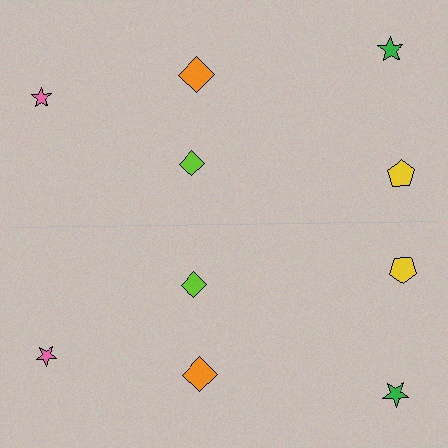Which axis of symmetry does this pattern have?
The pattern has a horizontal axis of symmetry running through the center of the image.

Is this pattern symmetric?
Yes, this pattern has bilateral (reflection) symmetry.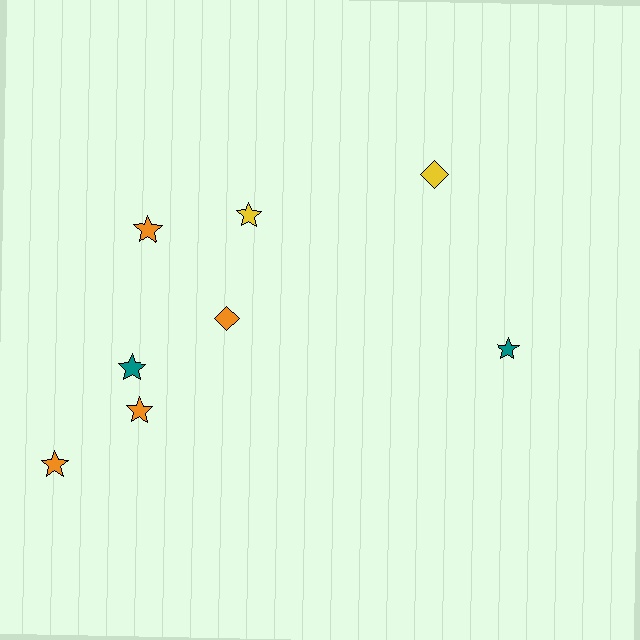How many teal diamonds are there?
There are no teal diamonds.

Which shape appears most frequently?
Star, with 6 objects.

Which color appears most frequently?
Orange, with 4 objects.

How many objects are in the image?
There are 8 objects.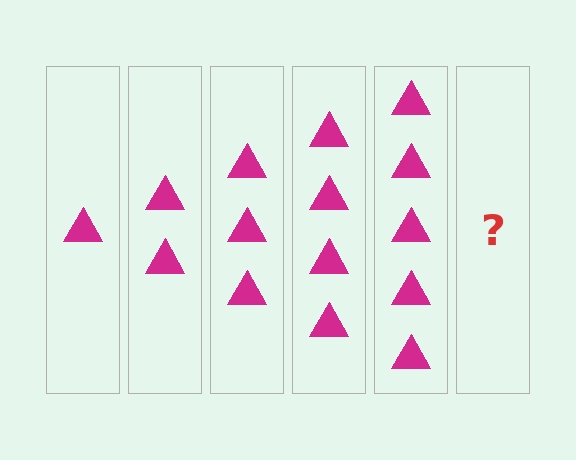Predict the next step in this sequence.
The next step is 6 triangles.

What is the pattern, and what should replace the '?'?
The pattern is that each step adds one more triangle. The '?' should be 6 triangles.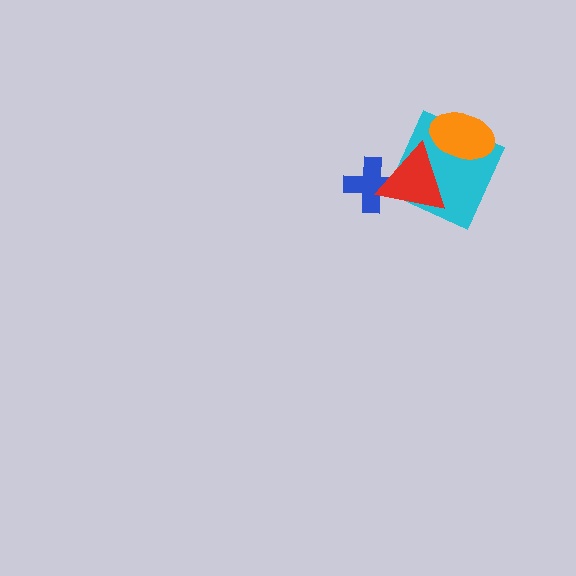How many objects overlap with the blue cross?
1 object overlaps with the blue cross.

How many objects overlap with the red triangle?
3 objects overlap with the red triangle.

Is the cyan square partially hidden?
Yes, it is partially covered by another shape.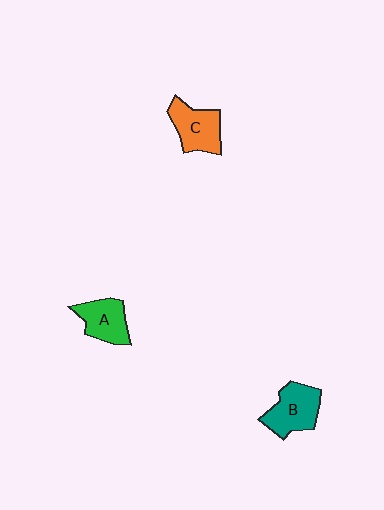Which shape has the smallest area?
Shape A (green).